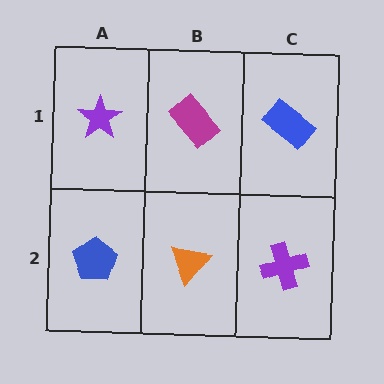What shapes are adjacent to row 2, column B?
A magenta rectangle (row 1, column B), a blue pentagon (row 2, column A), a purple cross (row 2, column C).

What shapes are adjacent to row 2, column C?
A blue rectangle (row 1, column C), an orange triangle (row 2, column B).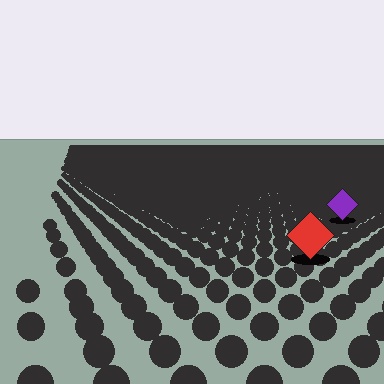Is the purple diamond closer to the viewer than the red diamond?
No. The red diamond is closer — you can tell from the texture gradient: the ground texture is coarser near it.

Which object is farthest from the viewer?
The purple diamond is farthest from the viewer. It appears smaller and the ground texture around it is denser.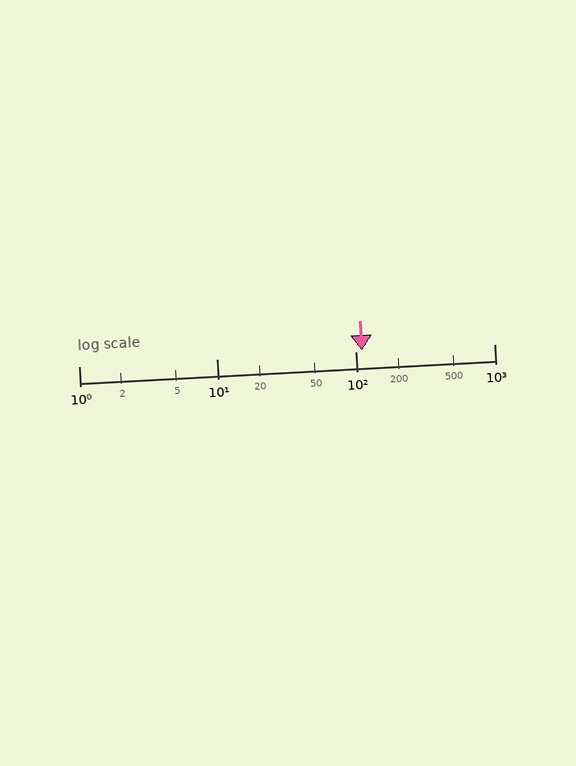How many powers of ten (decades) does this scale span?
The scale spans 3 decades, from 1 to 1000.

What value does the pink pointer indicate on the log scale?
The pointer indicates approximately 110.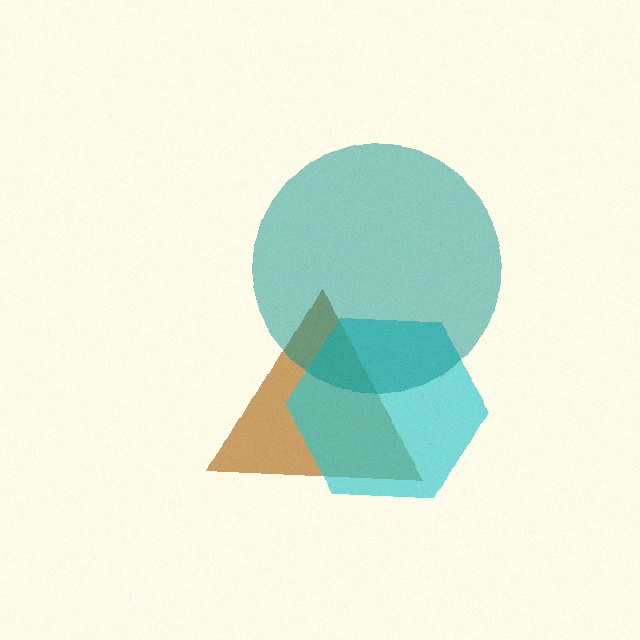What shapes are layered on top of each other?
The layered shapes are: a brown triangle, a cyan hexagon, a teal circle.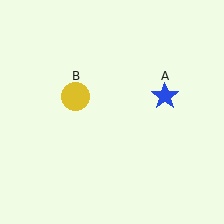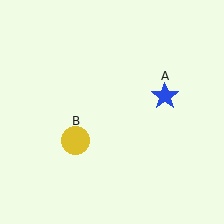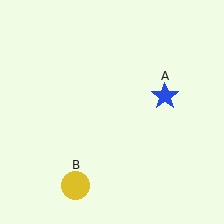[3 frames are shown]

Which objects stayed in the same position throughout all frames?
Blue star (object A) remained stationary.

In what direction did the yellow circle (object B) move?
The yellow circle (object B) moved down.